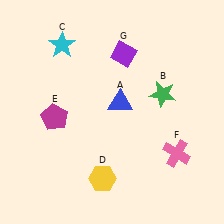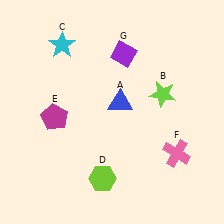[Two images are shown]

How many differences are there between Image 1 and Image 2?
There are 2 differences between the two images.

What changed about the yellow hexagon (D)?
In Image 1, D is yellow. In Image 2, it changed to lime.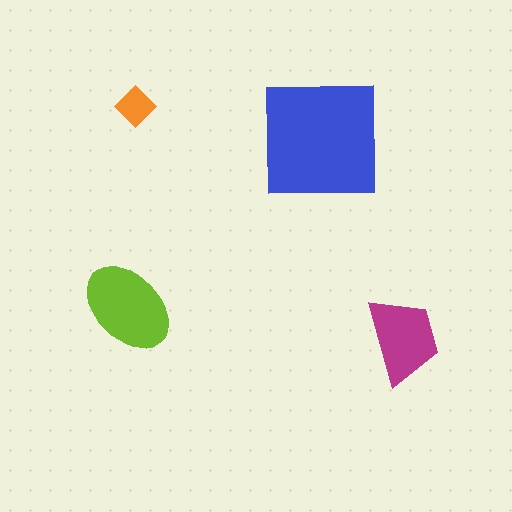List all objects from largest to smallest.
The blue square, the lime ellipse, the magenta trapezoid, the orange diamond.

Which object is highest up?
The orange diamond is topmost.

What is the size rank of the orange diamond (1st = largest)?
4th.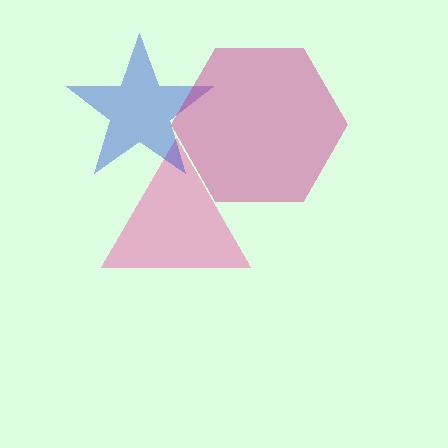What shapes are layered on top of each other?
The layered shapes are: a pink triangle, a blue star, a magenta hexagon.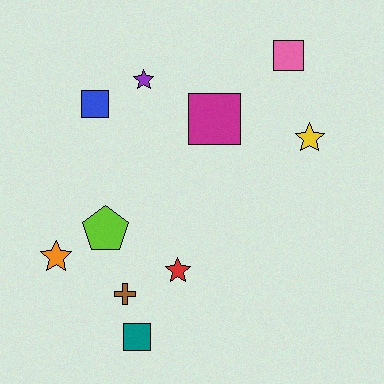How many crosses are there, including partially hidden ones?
There is 1 cross.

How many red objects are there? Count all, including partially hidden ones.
There is 1 red object.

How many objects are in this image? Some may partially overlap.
There are 10 objects.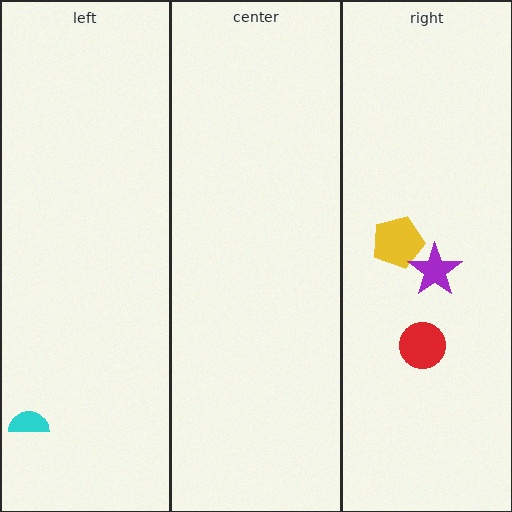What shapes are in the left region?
The cyan semicircle.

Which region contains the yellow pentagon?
The right region.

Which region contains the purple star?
The right region.